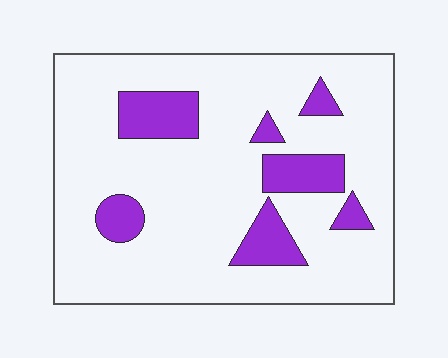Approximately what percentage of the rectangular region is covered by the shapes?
Approximately 15%.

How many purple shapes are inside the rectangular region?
7.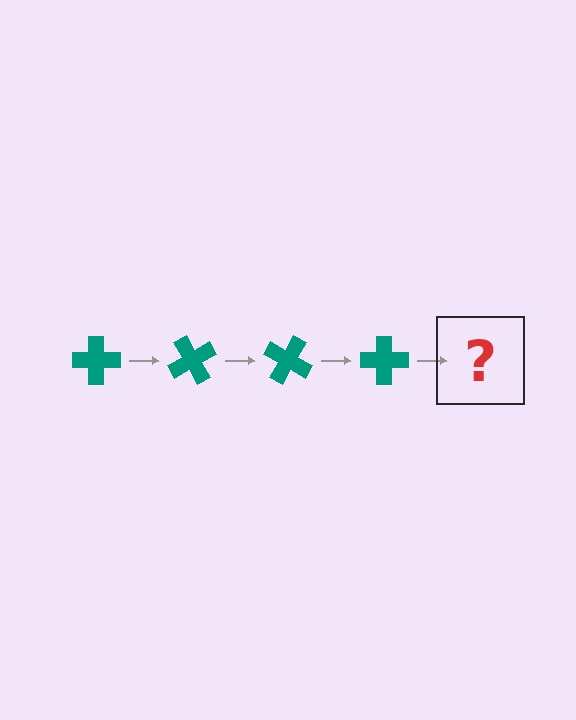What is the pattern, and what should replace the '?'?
The pattern is that the cross rotates 60 degrees each step. The '?' should be a teal cross rotated 240 degrees.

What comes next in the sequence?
The next element should be a teal cross rotated 240 degrees.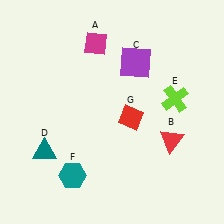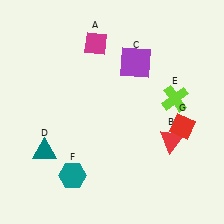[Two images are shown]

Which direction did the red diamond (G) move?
The red diamond (G) moved right.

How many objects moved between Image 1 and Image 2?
1 object moved between the two images.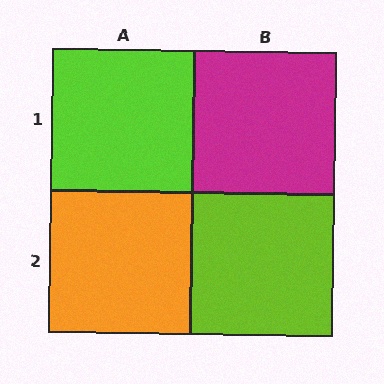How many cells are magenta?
1 cell is magenta.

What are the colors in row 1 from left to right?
Lime, magenta.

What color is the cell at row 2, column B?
Lime.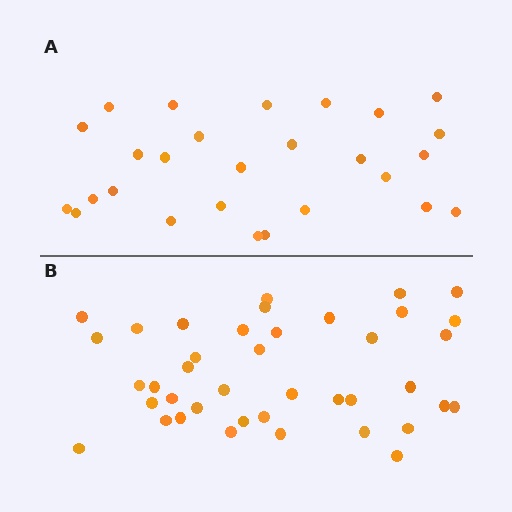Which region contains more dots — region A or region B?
Region B (the bottom region) has more dots.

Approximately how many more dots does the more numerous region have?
Region B has approximately 15 more dots than region A.